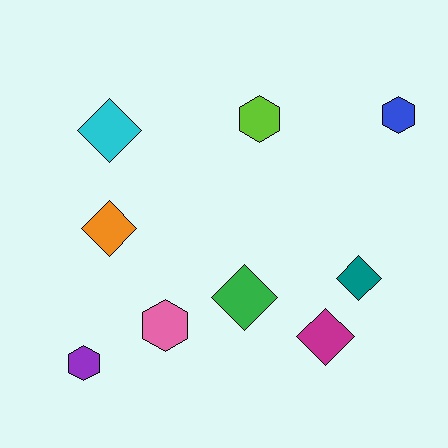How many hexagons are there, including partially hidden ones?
There are 4 hexagons.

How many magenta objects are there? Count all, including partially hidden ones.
There is 1 magenta object.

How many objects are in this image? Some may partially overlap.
There are 9 objects.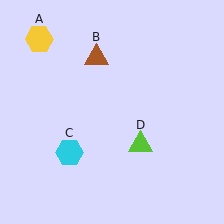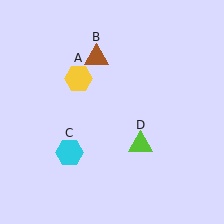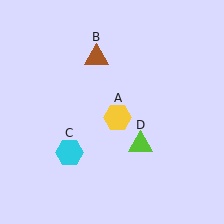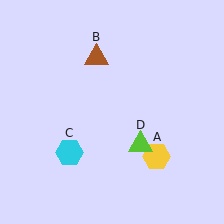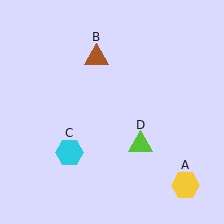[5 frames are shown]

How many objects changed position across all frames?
1 object changed position: yellow hexagon (object A).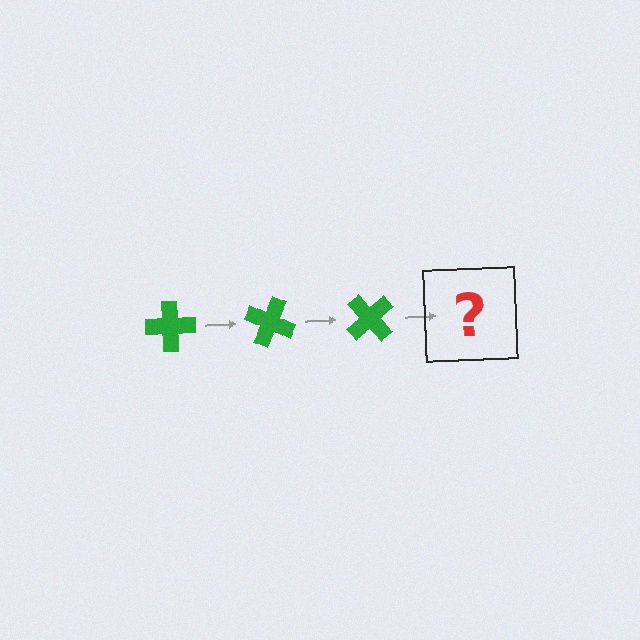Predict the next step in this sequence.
The next step is a green cross rotated 75 degrees.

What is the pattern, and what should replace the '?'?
The pattern is that the cross rotates 25 degrees each step. The '?' should be a green cross rotated 75 degrees.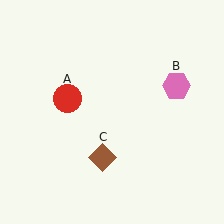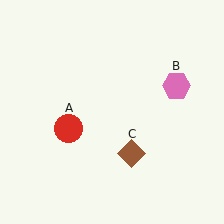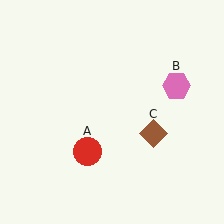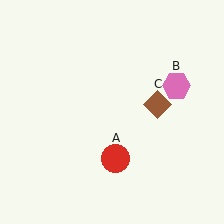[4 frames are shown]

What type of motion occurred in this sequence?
The red circle (object A), brown diamond (object C) rotated counterclockwise around the center of the scene.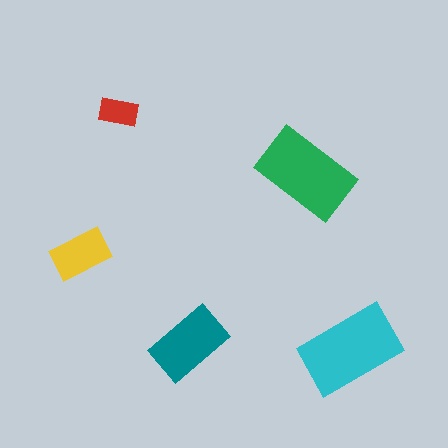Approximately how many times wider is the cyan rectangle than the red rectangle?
About 2.5 times wider.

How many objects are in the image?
There are 5 objects in the image.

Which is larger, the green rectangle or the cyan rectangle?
The cyan one.